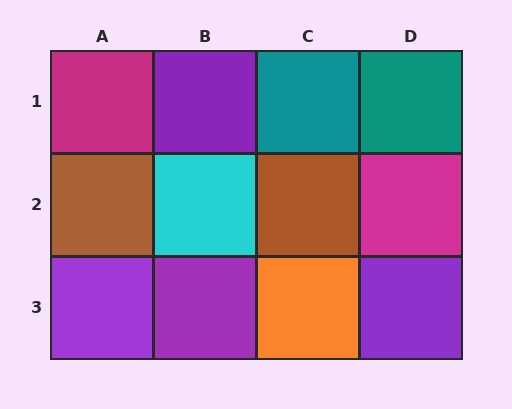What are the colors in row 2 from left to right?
Brown, cyan, brown, magenta.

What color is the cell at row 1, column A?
Magenta.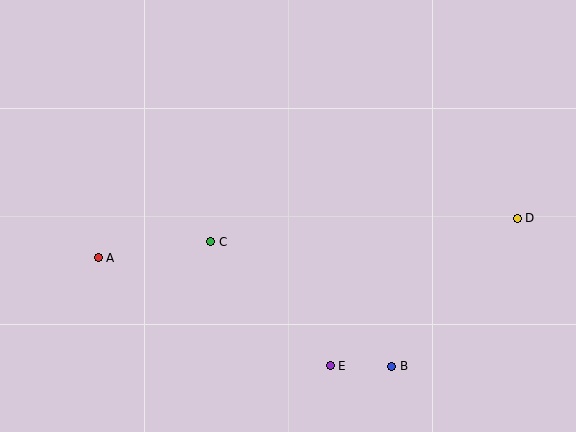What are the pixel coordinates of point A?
Point A is at (98, 258).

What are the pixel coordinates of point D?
Point D is at (517, 218).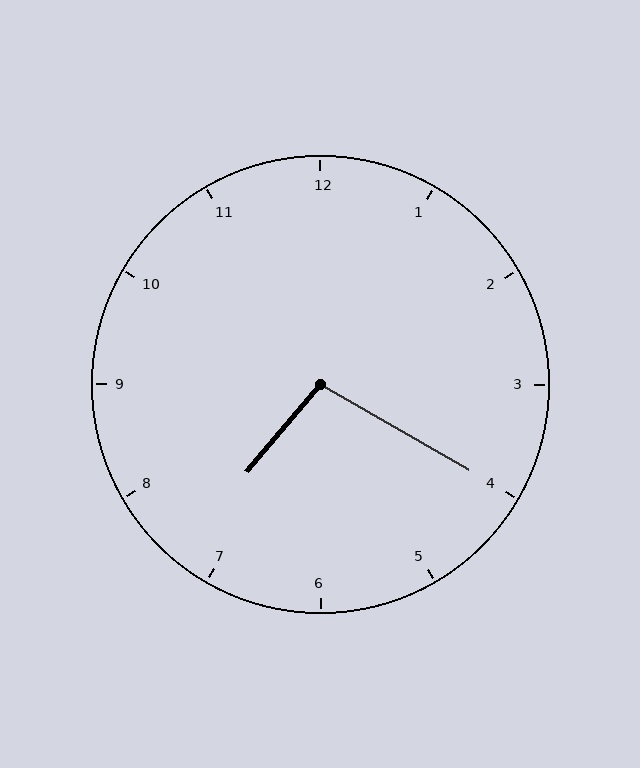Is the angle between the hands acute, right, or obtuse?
It is obtuse.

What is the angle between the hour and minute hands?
Approximately 100 degrees.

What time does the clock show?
7:20.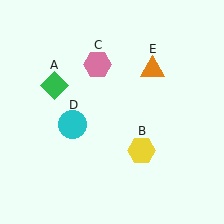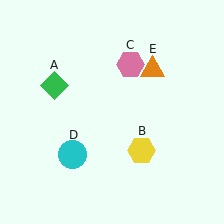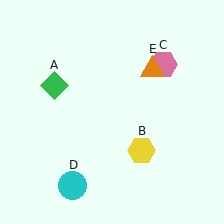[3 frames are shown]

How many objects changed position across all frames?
2 objects changed position: pink hexagon (object C), cyan circle (object D).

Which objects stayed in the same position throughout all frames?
Green diamond (object A) and yellow hexagon (object B) and orange triangle (object E) remained stationary.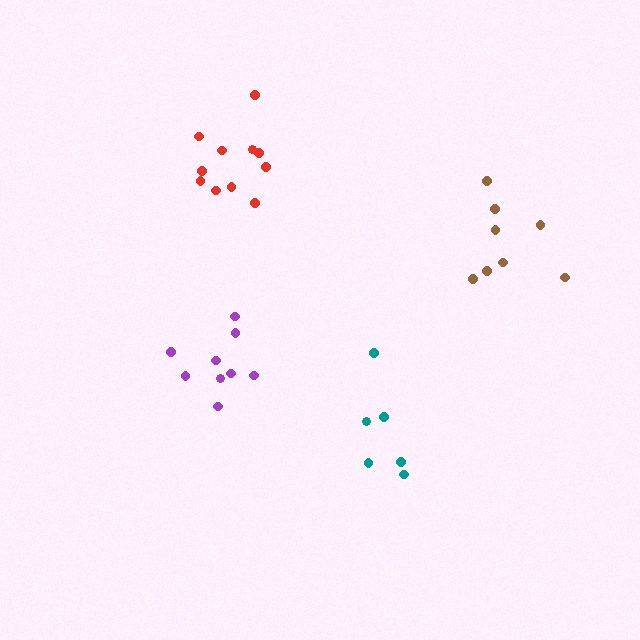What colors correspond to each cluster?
The clusters are colored: teal, brown, red, purple.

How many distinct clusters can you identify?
There are 4 distinct clusters.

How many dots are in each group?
Group 1: 6 dots, Group 2: 8 dots, Group 3: 11 dots, Group 4: 9 dots (34 total).